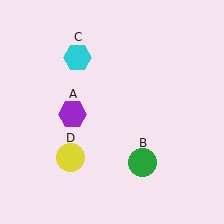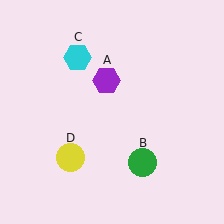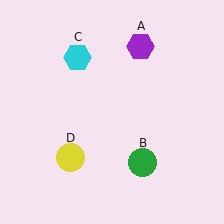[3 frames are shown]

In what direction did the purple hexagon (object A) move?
The purple hexagon (object A) moved up and to the right.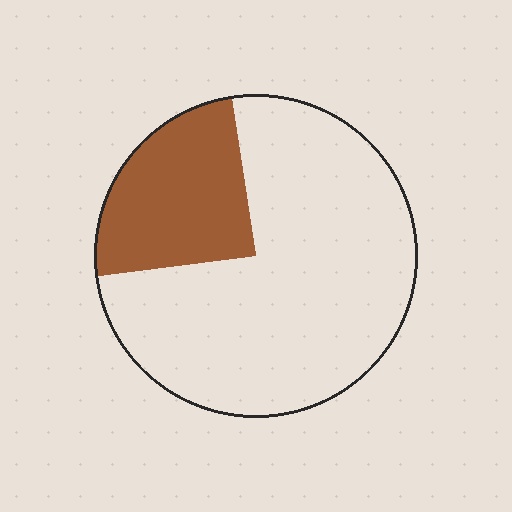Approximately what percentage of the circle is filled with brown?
Approximately 25%.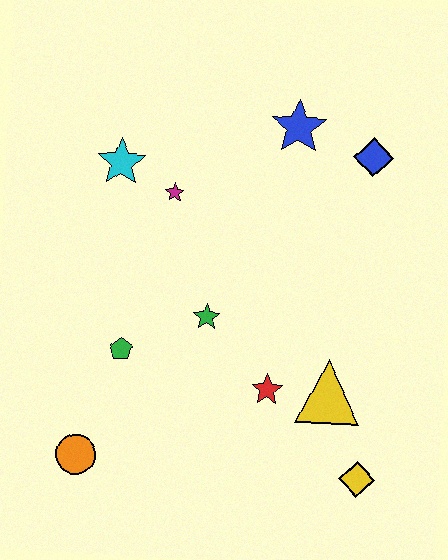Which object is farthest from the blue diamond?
The orange circle is farthest from the blue diamond.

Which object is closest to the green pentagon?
The green star is closest to the green pentagon.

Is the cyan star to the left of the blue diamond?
Yes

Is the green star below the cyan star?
Yes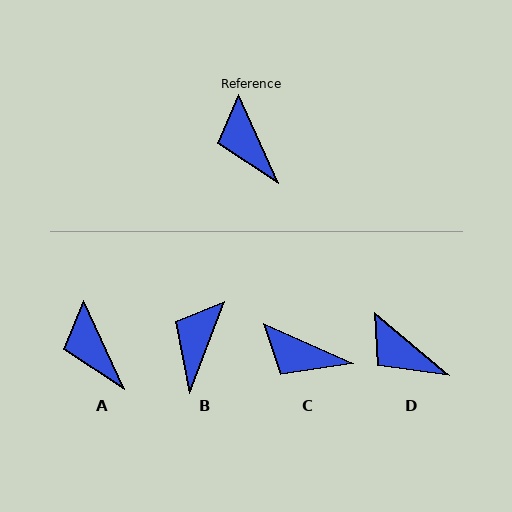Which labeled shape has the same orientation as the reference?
A.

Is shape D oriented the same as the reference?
No, it is off by about 25 degrees.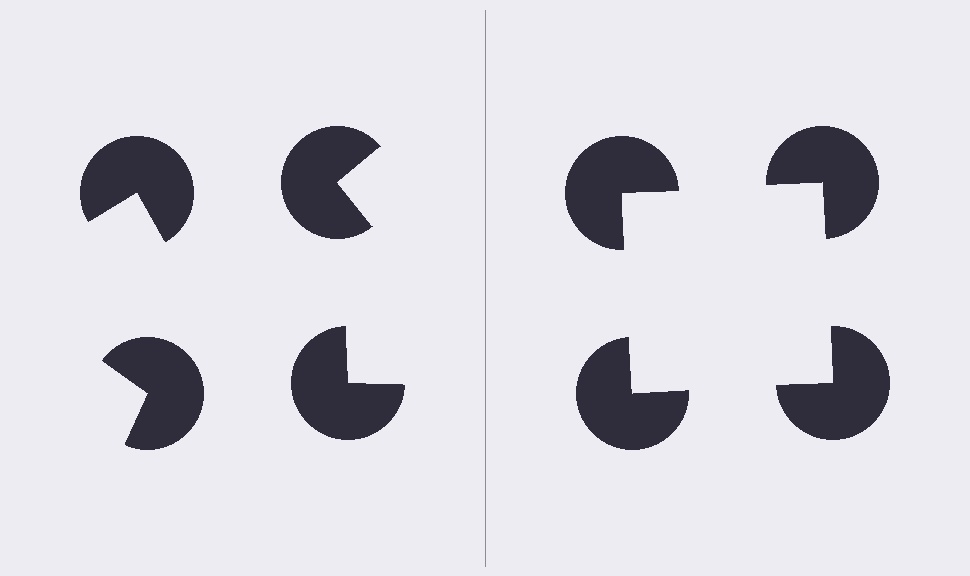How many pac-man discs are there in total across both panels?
8 — 4 on each side.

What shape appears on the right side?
An illusory square.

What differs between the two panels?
The pac-man discs are positioned identically on both sides; only the wedge orientations differ. On the right they align to a square; on the left they are misaligned.